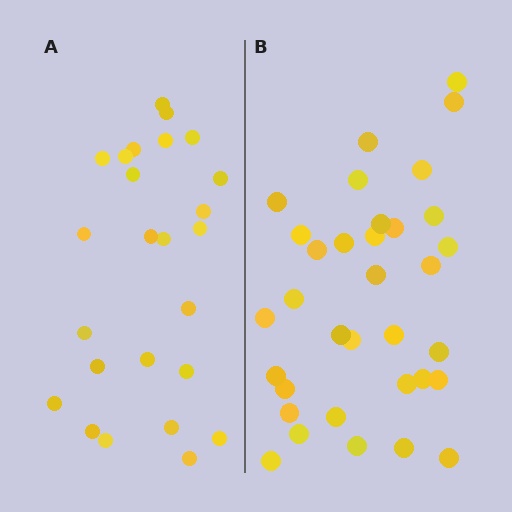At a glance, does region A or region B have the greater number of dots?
Region B (the right region) has more dots.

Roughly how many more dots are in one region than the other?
Region B has roughly 8 or so more dots than region A.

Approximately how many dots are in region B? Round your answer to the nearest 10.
About 30 dots. (The exact count is 34, which rounds to 30.)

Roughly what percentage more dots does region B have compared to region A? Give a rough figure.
About 35% more.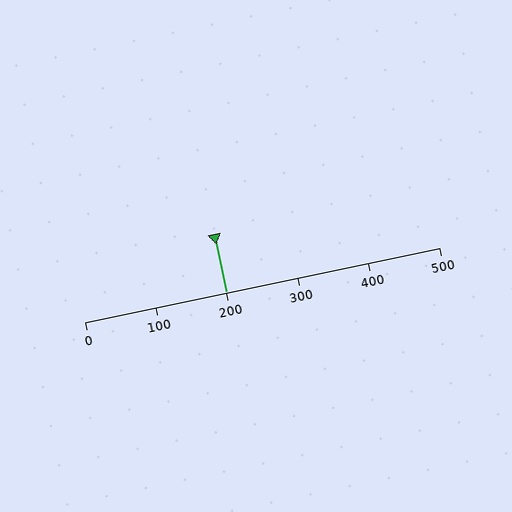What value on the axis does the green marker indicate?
The marker indicates approximately 200.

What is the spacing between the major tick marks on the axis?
The major ticks are spaced 100 apart.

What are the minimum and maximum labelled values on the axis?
The axis runs from 0 to 500.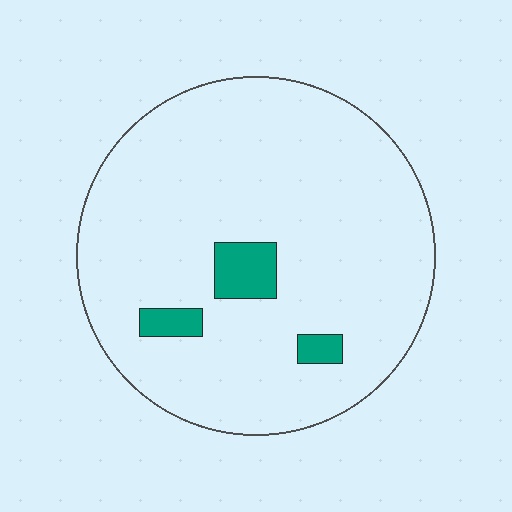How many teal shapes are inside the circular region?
3.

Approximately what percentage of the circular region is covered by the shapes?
Approximately 5%.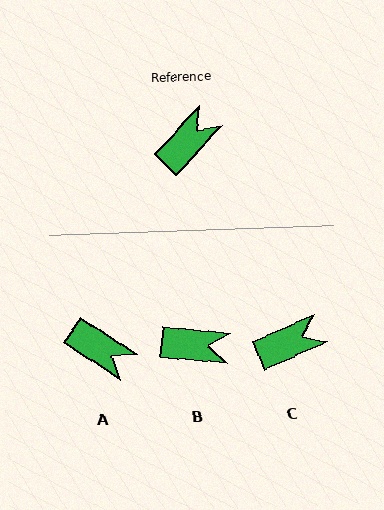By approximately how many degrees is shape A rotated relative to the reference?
Approximately 81 degrees clockwise.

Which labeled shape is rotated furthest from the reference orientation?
A, about 81 degrees away.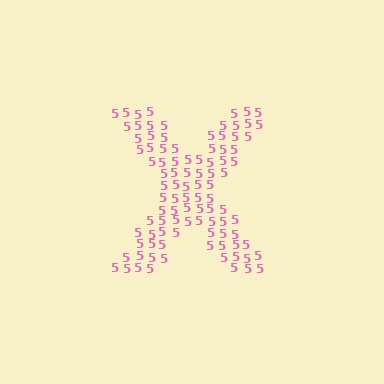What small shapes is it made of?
It is made of small digit 5's.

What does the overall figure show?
The overall figure shows the letter X.